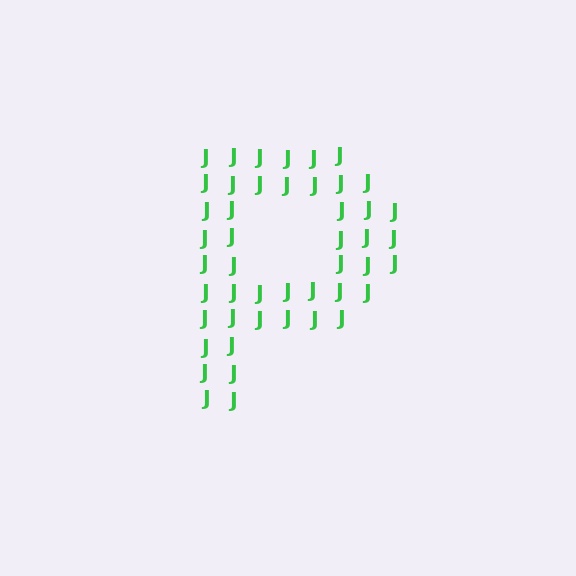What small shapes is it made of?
It is made of small letter J's.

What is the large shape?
The large shape is the letter P.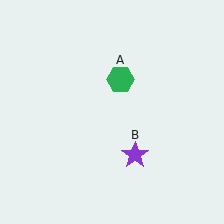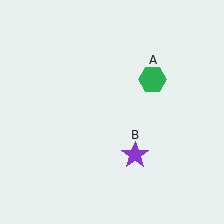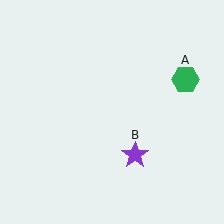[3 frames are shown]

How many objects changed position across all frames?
1 object changed position: green hexagon (object A).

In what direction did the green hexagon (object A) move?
The green hexagon (object A) moved right.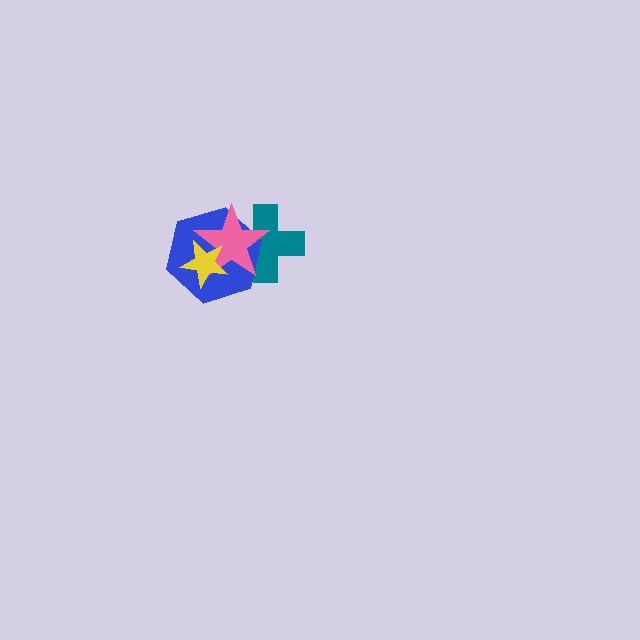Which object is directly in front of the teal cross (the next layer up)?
The blue hexagon is directly in front of the teal cross.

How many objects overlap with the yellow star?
2 objects overlap with the yellow star.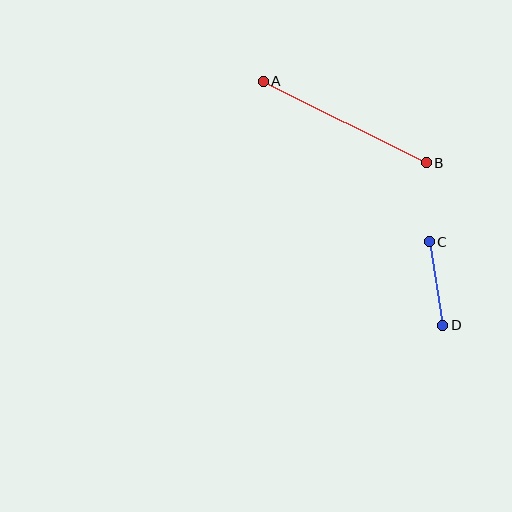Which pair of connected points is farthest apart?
Points A and B are farthest apart.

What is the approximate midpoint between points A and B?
The midpoint is at approximately (345, 122) pixels.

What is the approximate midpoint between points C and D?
The midpoint is at approximately (436, 284) pixels.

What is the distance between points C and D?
The distance is approximately 85 pixels.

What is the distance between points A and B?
The distance is approximately 182 pixels.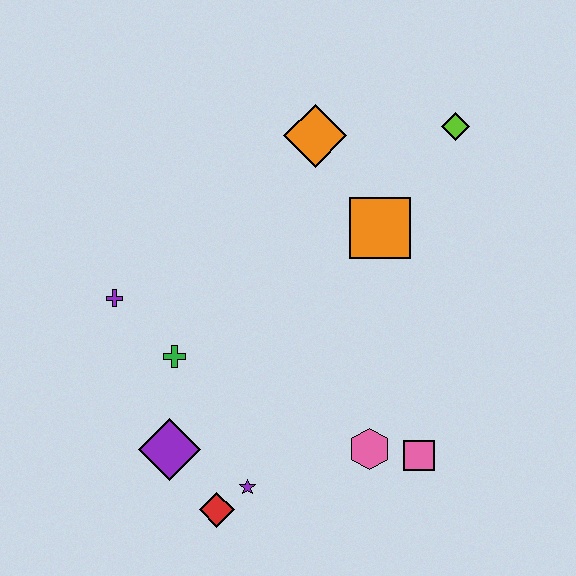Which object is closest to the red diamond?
The purple star is closest to the red diamond.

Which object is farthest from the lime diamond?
The red diamond is farthest from the lime diamond.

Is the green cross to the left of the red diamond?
Yes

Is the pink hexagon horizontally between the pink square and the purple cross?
Yes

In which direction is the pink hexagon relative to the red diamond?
The pink hexagon is to the right of the red diamond.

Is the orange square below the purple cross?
No